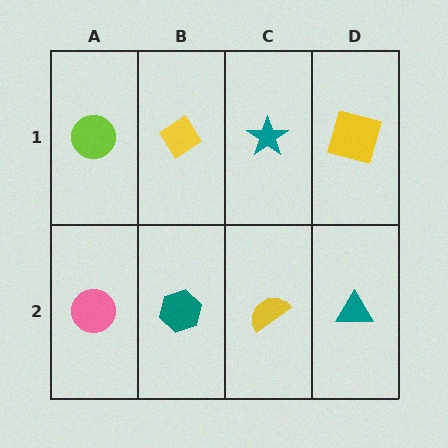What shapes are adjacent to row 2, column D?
A yellow square (row 1, column D), a yellow semicircle (row 2, column C).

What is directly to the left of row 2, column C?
A teal hexagon.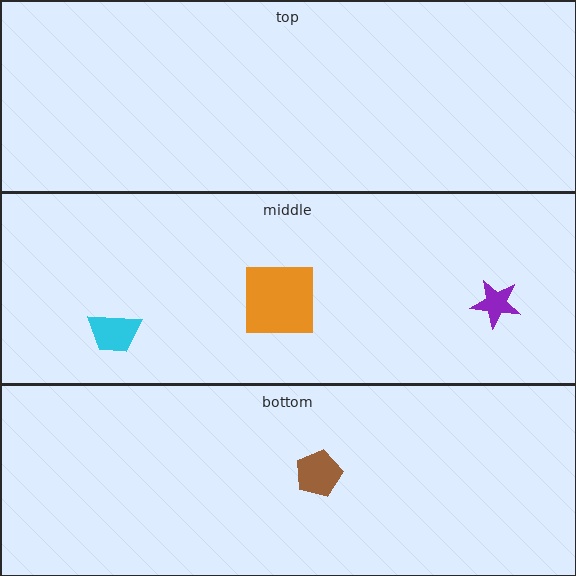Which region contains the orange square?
The middle region.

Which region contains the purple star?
The middle region.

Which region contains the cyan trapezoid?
The middle region.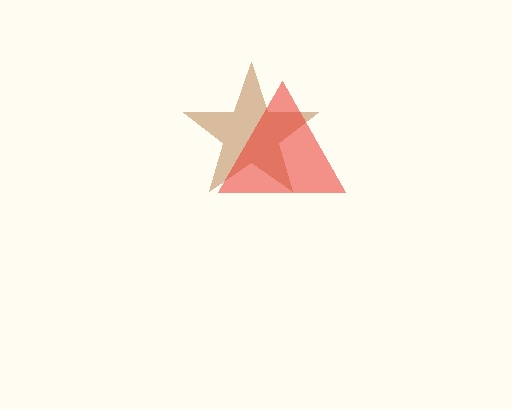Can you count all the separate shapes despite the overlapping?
Yes, there are 2 separate shapes.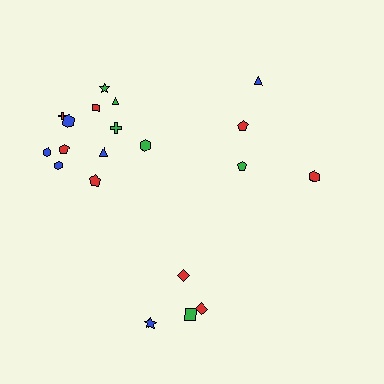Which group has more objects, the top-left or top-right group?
The top-left group.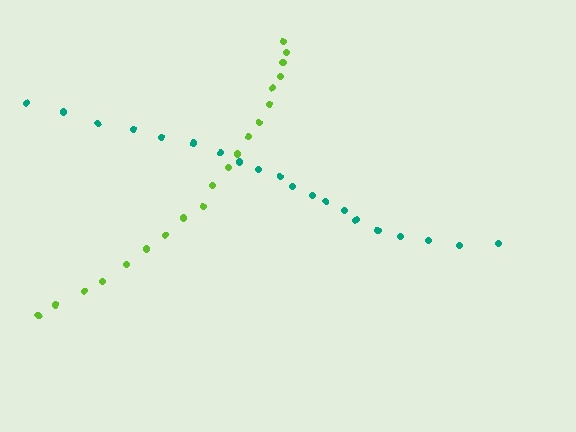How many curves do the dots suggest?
There are 2 distinct paths.